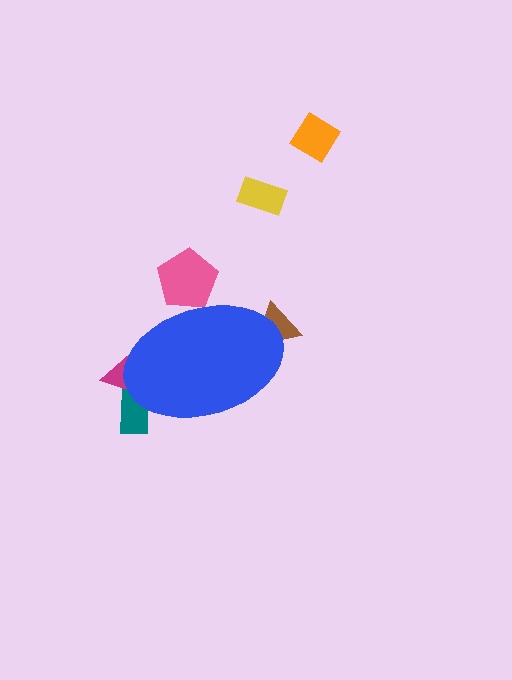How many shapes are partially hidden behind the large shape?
4 shapes are partially hidden.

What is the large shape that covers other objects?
A blue ellipse.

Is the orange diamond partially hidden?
No, the orange diamond is fully visible.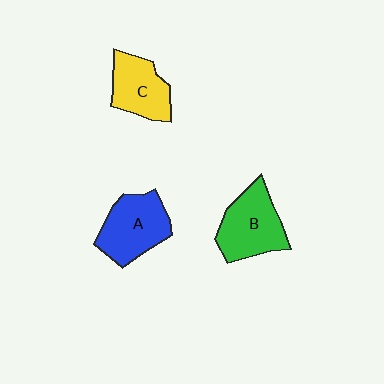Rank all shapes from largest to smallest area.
From largest to smallest: B (green), A (blue), C (yellow).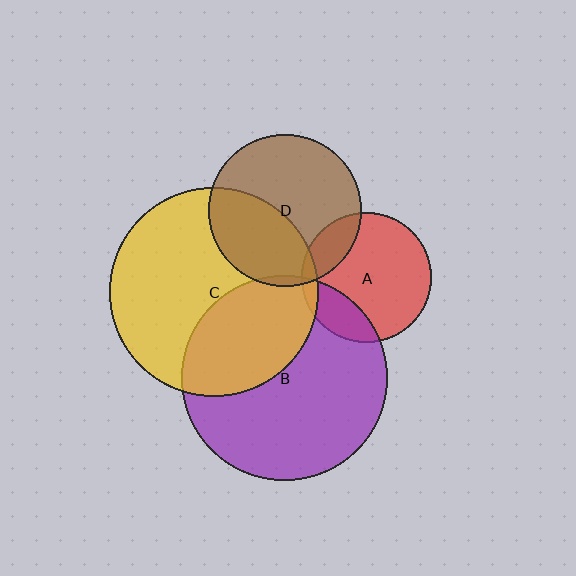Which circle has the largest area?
Circle C (yellow).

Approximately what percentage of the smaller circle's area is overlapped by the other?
Approximately 5%.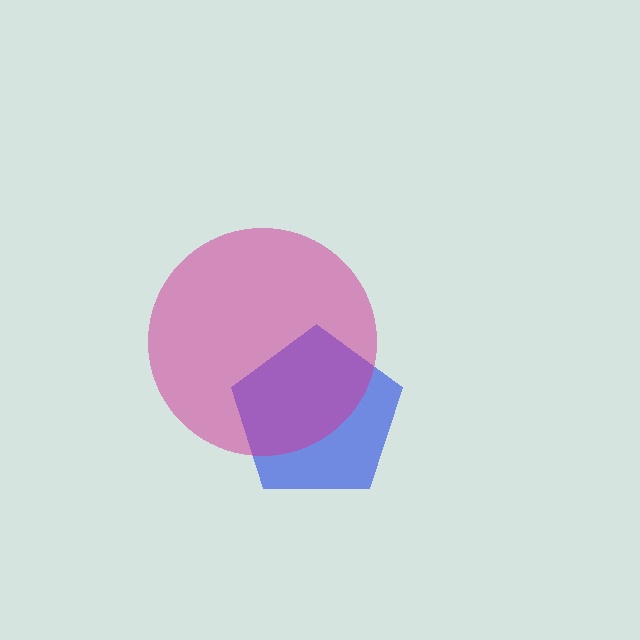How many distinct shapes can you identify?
There are 2 distinct shapes: a blue pentagon, a magenta circle.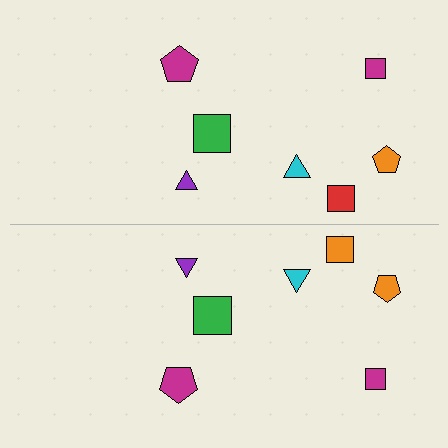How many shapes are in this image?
There are 14 shapes in this image.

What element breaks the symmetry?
The orange square on the bottom side breaks the symmetry — its mirror counterpart is red.